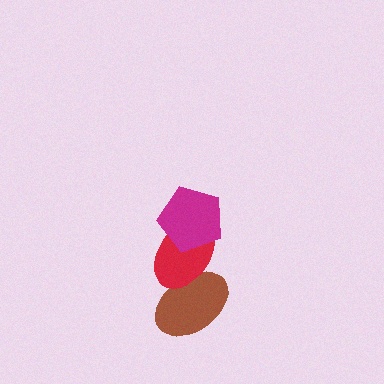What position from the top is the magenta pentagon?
The magenta pentagon is 1st from the top.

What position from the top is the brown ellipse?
The brown ellipse is 3rd from the top.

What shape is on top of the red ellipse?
The magenta pentagon is on top of the red ellipse.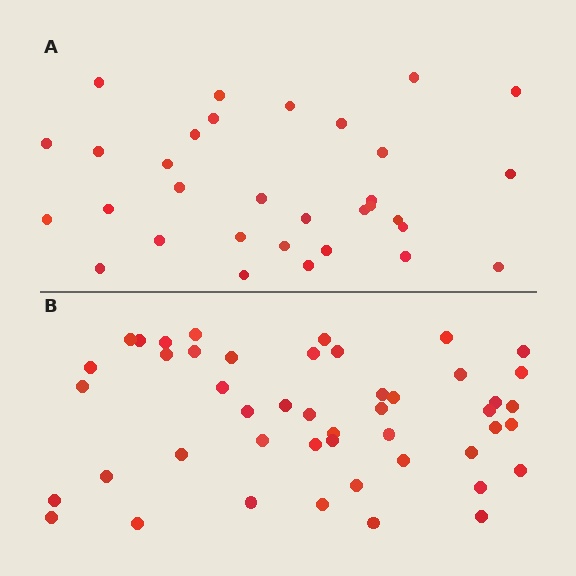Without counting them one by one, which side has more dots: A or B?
Region B (the bottom region) has more dots.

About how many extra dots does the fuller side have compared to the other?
Region B has approximately 15 more dots than region A.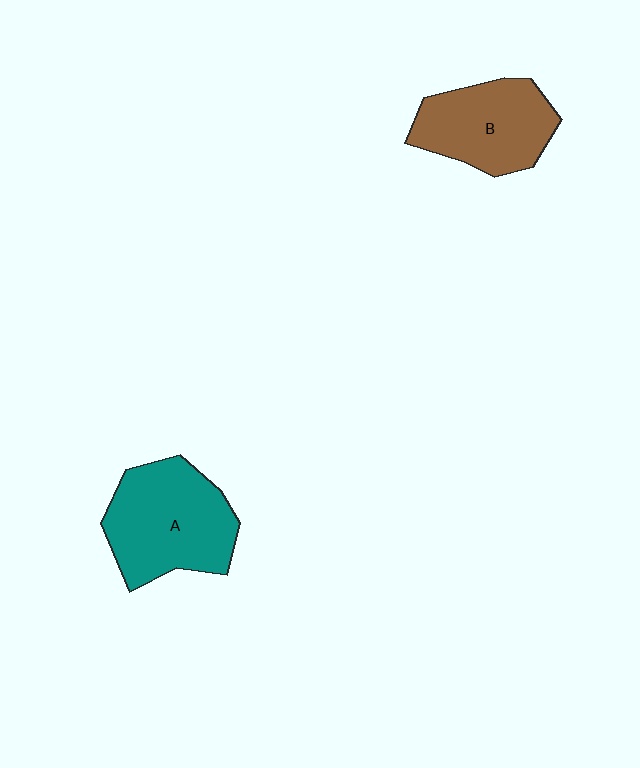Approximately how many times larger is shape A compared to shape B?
Approximately 1.2 times.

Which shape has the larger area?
Shape A (teal).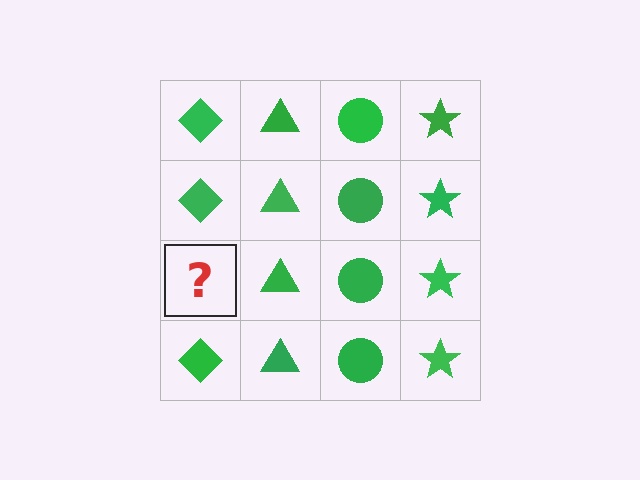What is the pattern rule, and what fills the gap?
The rule is that each column has a consistent shape. The gap should be filled with a green diamond.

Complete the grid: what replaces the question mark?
The question mark should be replaced with a green diamond.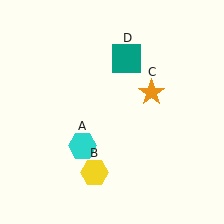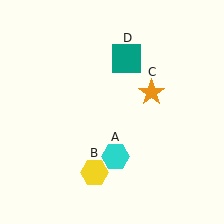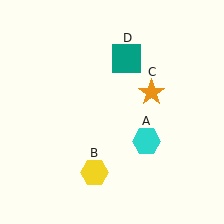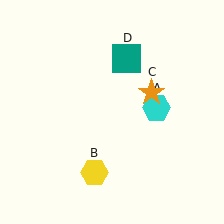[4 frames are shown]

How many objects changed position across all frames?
1 object changed position: cyan hexagon (object A).